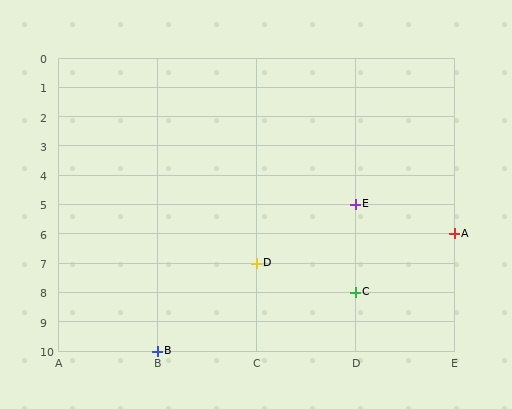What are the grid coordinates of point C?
Point C is at grid coordinates (D, 8).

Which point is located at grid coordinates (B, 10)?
Point B is at (B, 10).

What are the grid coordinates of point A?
Point A is at grid coordinates (E, 6).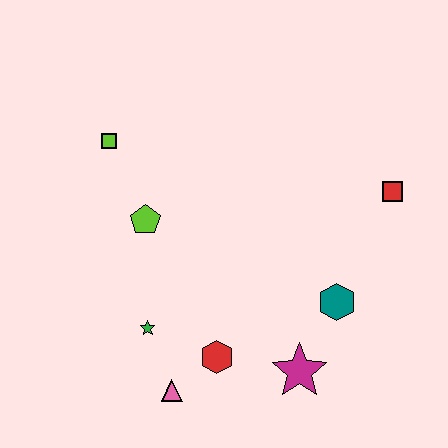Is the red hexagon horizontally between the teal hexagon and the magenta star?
No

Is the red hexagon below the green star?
Yes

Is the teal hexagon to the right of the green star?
Yes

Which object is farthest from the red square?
The pink triangle is farthest from the red square.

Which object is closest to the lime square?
The lime pentagon is closest to the lime square.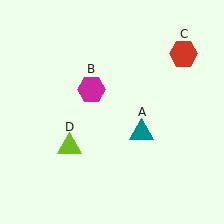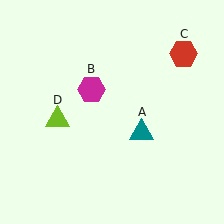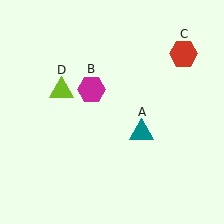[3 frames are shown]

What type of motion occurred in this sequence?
The lime triangle (object D) rotated clockwise around the center of the scene.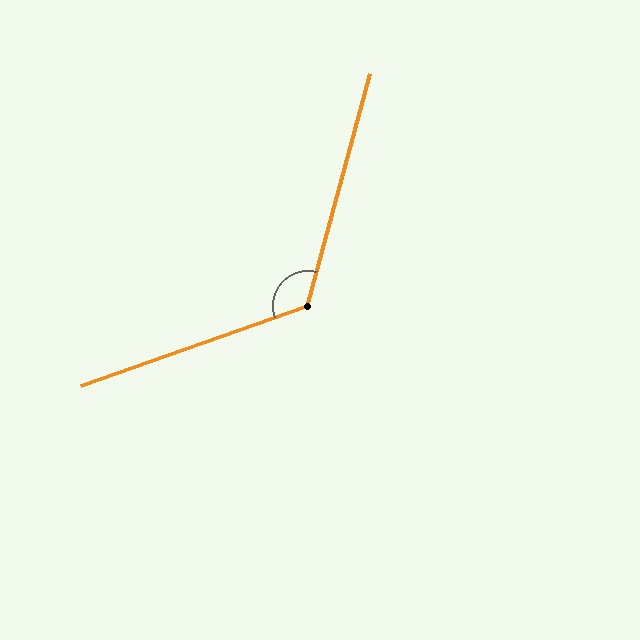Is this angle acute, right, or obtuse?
It is obtuse.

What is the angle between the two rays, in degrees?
Approximately 125 degrees.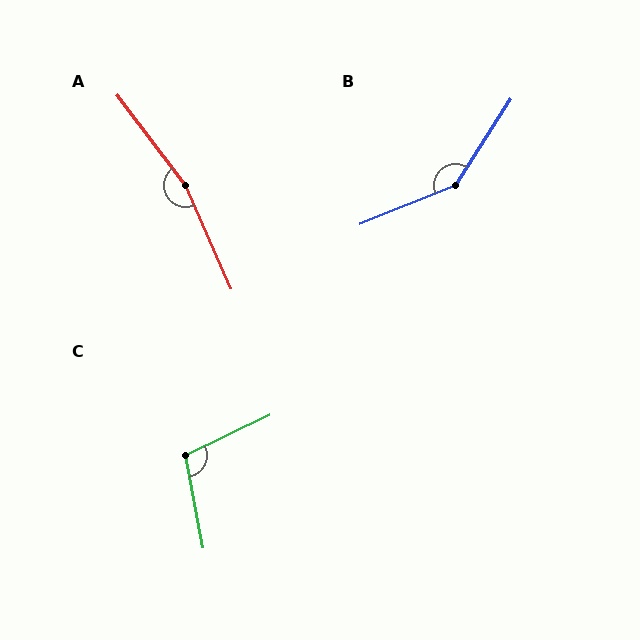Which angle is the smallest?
C, at approximately 105 degrees.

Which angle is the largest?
A, at approximately 167 degrees.